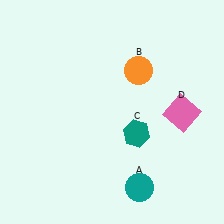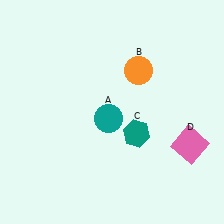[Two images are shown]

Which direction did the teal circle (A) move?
The teal circle (A) moved up.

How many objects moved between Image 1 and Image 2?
2 objects moved between the two images.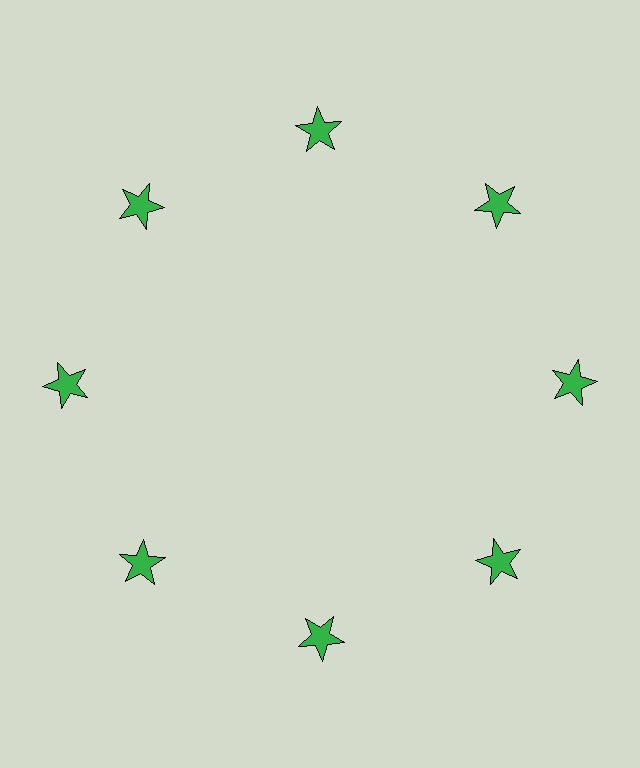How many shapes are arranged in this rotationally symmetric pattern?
There are 8 shapes, arranged in 8 groups of 1.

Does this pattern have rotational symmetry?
Yes, this pattern has 8-fold rotational symmetry. It looks the same after rotating 45 degrees around the center.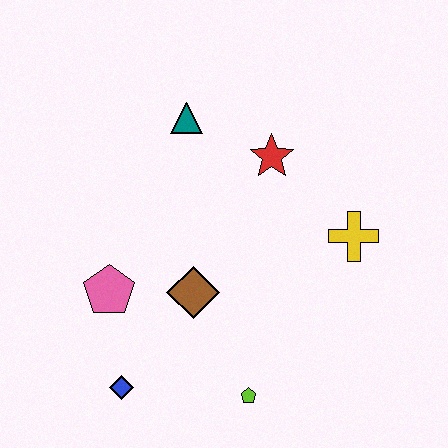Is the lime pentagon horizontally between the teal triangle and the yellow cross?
Yes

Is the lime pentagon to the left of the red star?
Yes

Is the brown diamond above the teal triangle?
No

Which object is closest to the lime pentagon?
The brown diamond is closest to the lime pentagon.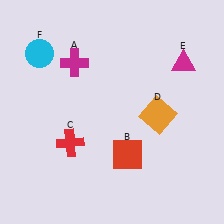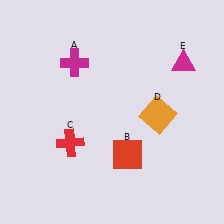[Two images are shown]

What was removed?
The cyan circle (F) was removed in Image 2.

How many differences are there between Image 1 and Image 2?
There is 1 difference between the two images.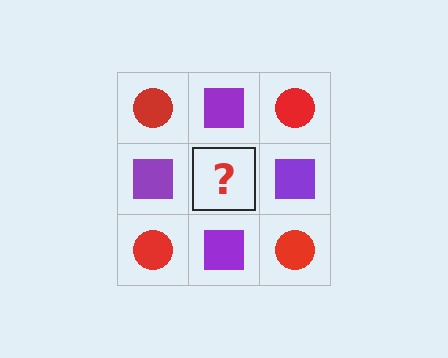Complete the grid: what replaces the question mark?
The question mark should be replaced with a red circle.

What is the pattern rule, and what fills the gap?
The rule is that it alternates red circle and purple square in a checkerboard pattern. The gap should be filled with a red circle.